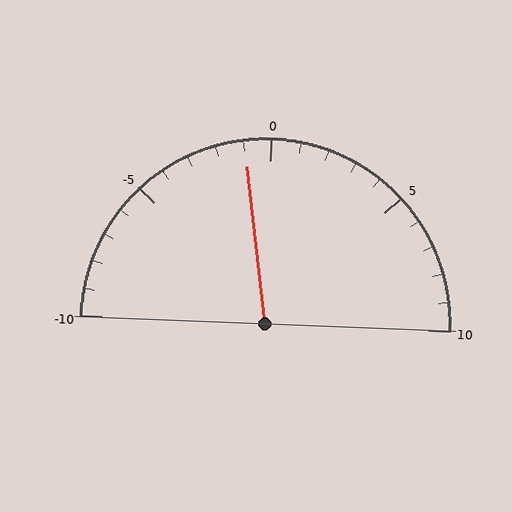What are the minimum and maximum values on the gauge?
The gauge ranges from -10 to 10.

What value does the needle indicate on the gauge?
The needle indicates approximately -1.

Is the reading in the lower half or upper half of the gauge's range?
The reading is in the lower half of the range (-10 to 10).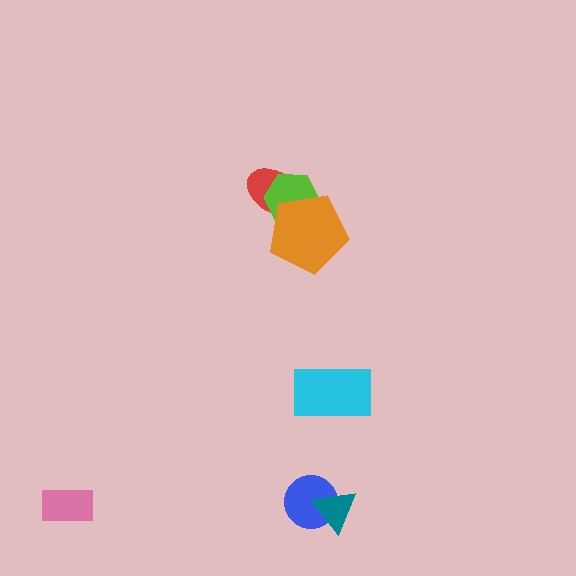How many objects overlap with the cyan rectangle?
0 objects overlap with the cyan rectangle.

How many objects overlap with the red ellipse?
2 objects overlap with the red ellipse.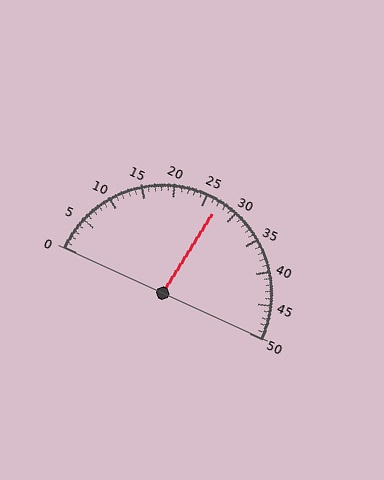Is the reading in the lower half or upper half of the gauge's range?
The reading is in the upper half of the range (0 to 50).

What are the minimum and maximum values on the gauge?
The gauge ranges from 0 to 50.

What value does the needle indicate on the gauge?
The needle indicates approximately 27.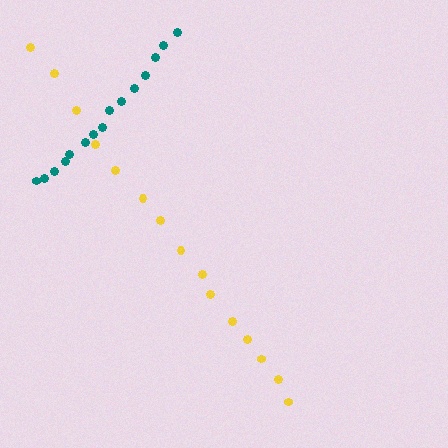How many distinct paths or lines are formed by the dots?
There are 2 distinct paths.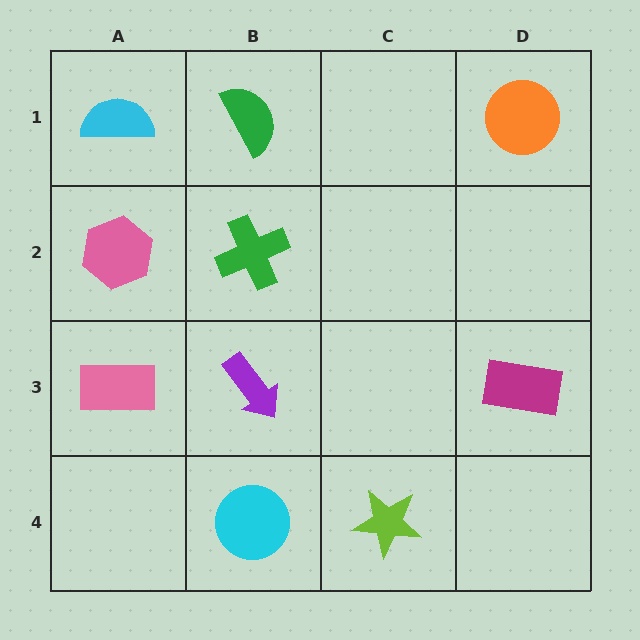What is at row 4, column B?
A cyan circle.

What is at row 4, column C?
A lime star.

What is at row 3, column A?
A pink rectangle.